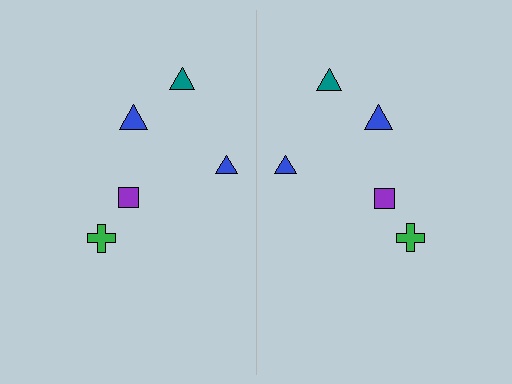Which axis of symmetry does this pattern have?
The pattern has a vertical axis of symmetry running through the center of the image.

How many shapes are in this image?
There are 10 shapes in this image.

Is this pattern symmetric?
Yes, this pattern has bilateral (reflection) symmetry.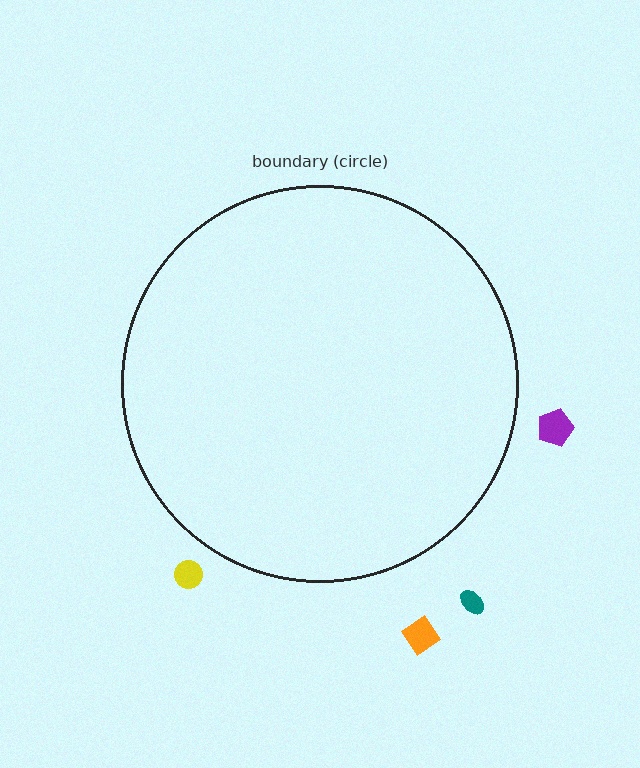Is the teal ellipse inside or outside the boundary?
Outside.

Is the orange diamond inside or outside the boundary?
Outside.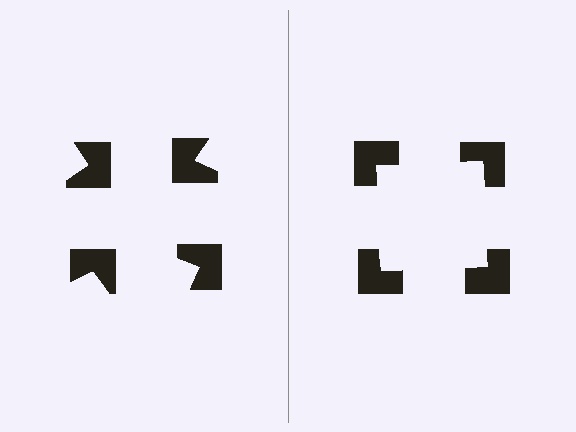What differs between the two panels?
The notched squares are positioned identically on both sides; only the wedge orientations differ. On the right they align to a square; on the left they are misaligned.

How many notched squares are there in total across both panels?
8 — 4 on each side.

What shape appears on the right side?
An illusory square.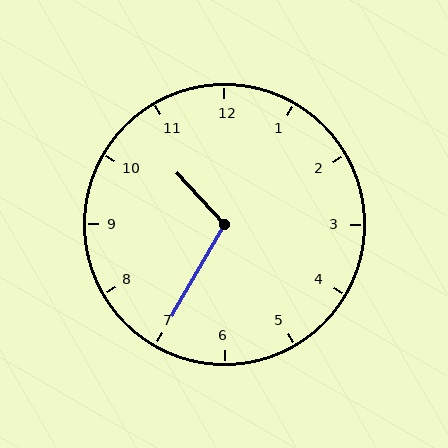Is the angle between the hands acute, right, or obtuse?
It is obtuse.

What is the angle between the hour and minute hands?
Approximately 108 degrees.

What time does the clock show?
10:35.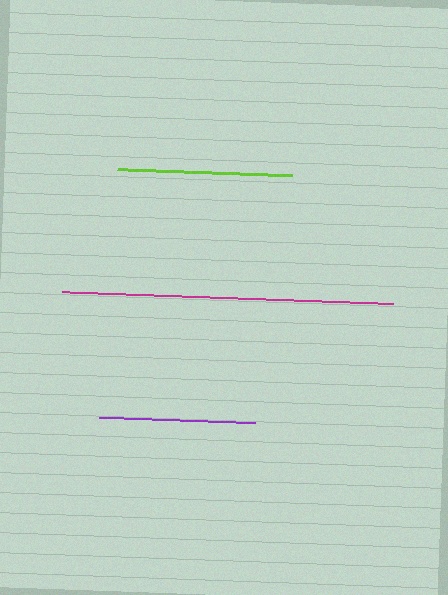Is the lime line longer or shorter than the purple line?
The lime line is longer than the purple line.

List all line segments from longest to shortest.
From longest to shortest: magenta, lime, purple.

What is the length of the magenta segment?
The magenta segment is approximately 331 pixels long.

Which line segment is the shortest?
The purple line is the shortest at approximately 156 pixels.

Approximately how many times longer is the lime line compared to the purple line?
The lime line is approximately 1.1 times the length of the purple line.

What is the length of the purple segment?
The purple segment is approximately 156 pixels long.